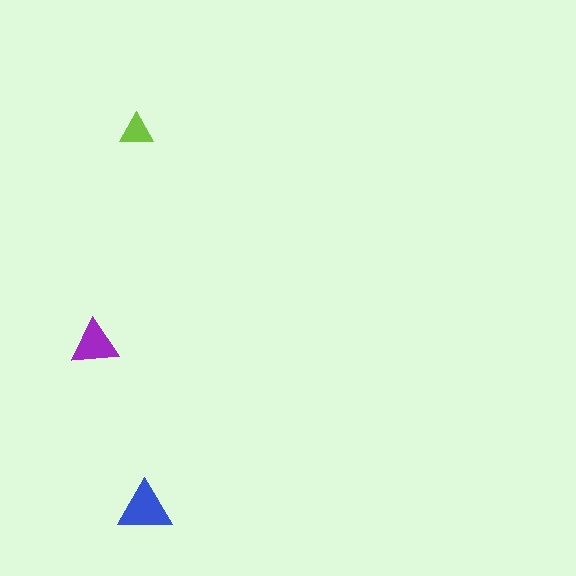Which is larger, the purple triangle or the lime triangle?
The purple one.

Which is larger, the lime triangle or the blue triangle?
The blue one.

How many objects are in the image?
There are 3 objects in the image.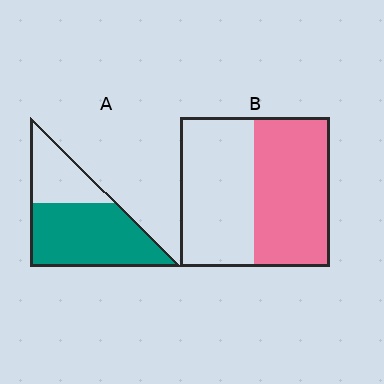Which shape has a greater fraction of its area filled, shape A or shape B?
Shape A.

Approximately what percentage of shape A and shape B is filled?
A is approximately 65% and B is approximately 50%.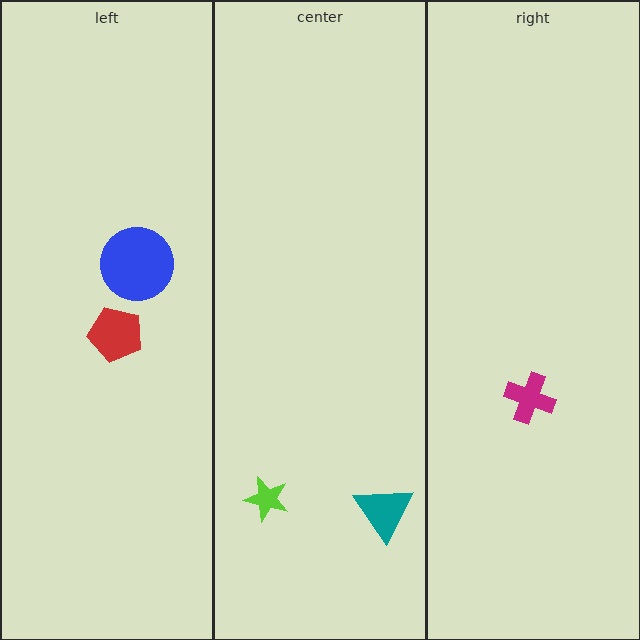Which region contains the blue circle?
The left region.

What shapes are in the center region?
The lime star, the teal triangle.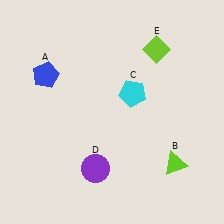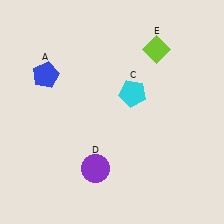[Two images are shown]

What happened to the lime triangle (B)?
The lime triangle (B) was removed in Image 2. It was in the bottom-right area of Image 1.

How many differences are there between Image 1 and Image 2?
There is 1 difference between the two images.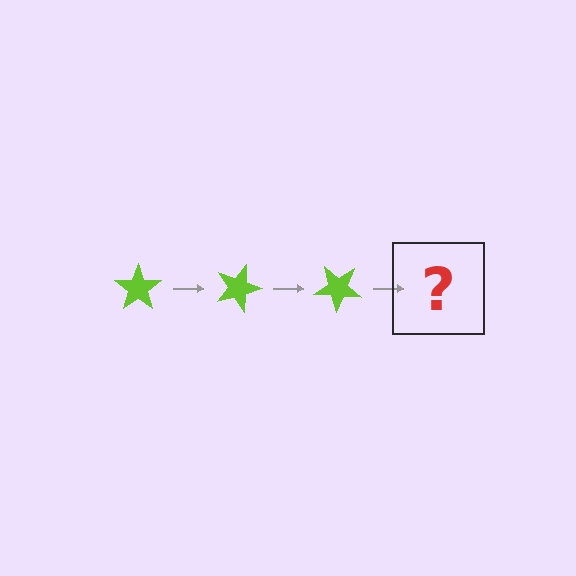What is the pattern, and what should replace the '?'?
The pattern is that the star rotates 20 degrees each step. The '?' should be a lime star rotated 60 degrees.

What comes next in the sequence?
The next element should be a lime star rotated 60 degrees.